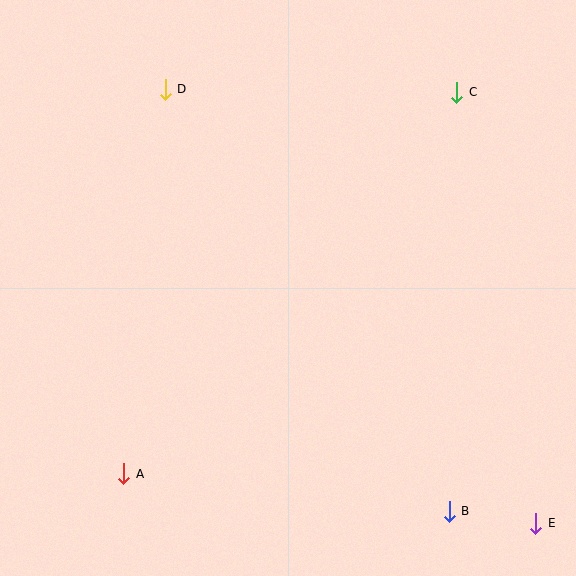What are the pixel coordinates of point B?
Point B is at (449, 511).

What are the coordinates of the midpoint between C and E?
The midpoint between C and E is at (496, 308).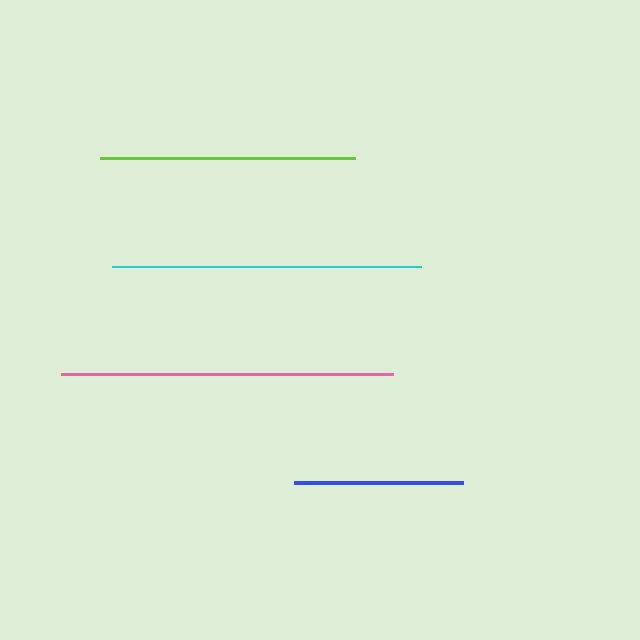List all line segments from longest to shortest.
From longest to shortest: pink, cyan, lime, blue.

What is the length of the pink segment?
The pink segment is approximately 332 pixels long.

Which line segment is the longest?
The pink line is the longest at approximately 332 pixels.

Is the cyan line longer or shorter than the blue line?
The cyan line is longer than the blue line.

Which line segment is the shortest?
The blue line is the shortest at approximately 169 pixels.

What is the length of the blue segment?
The blue segment is approximately 169 pixels long.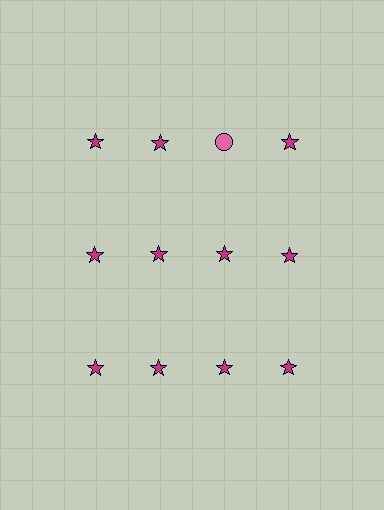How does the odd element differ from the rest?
It differs in both color (pink instead of magenta) and shape (circle instead of star).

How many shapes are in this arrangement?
There are 12 shapes arranged in a grid pattern.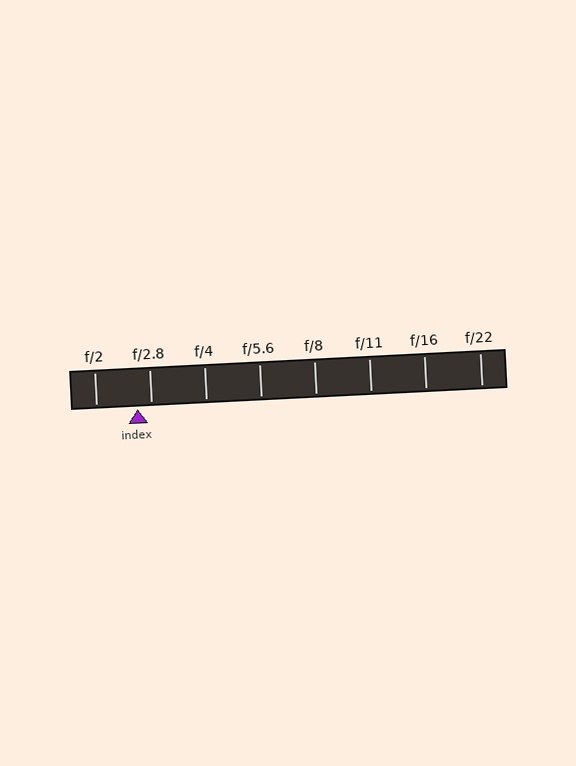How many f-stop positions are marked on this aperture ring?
There are 8 f-stop positions marked.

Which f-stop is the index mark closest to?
The index mark is closest to f/2.8.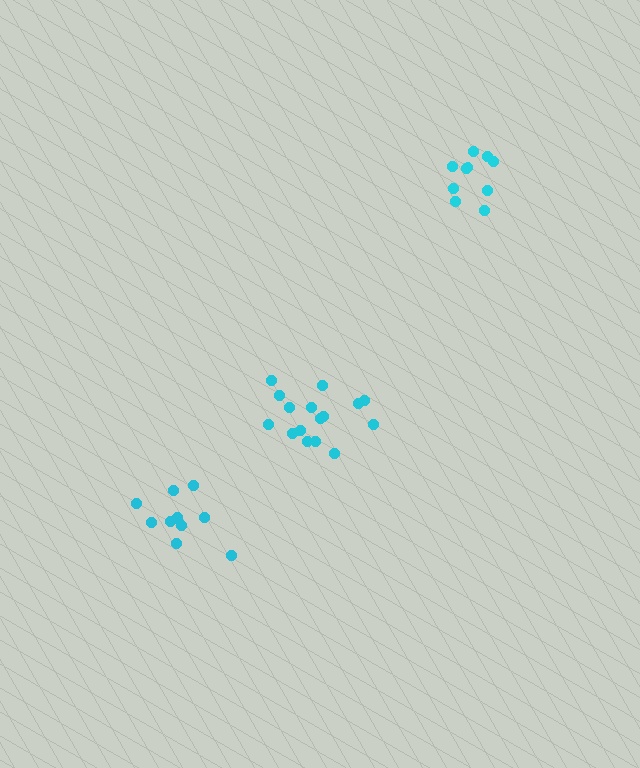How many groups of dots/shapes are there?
There are 3 groups.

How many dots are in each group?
Group 1: 16 dots, Group 2: 10 dots, Group 3: 10 dots (36 total).